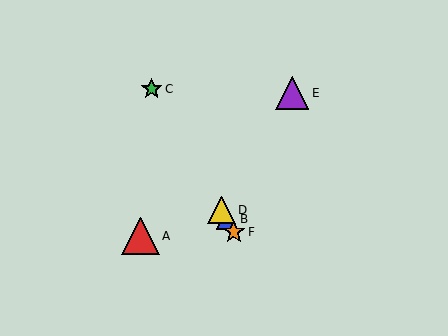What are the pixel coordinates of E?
Object E is at (292, 93).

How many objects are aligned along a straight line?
4 objects (B, C, D, F) are aligned along a straight line.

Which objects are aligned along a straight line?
Objects B, C, D, F are aligned along a straight line.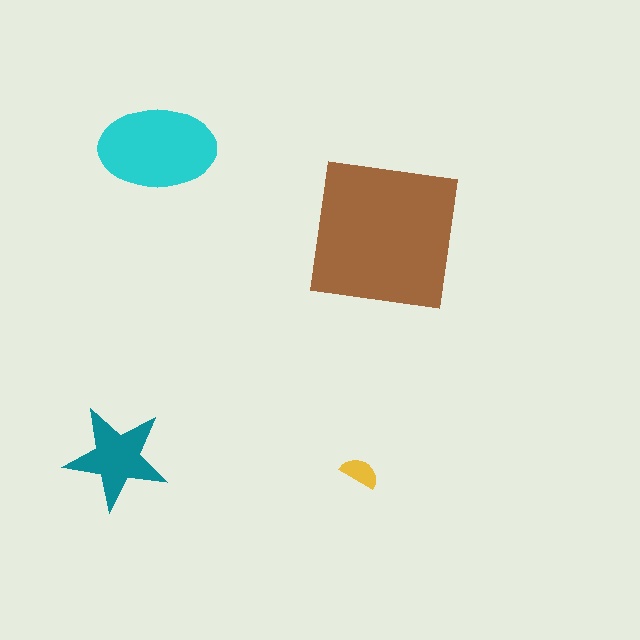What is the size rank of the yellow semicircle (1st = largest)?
4th.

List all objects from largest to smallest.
The brown square, the cyan ellipse, the teal star, the yellow semicircle.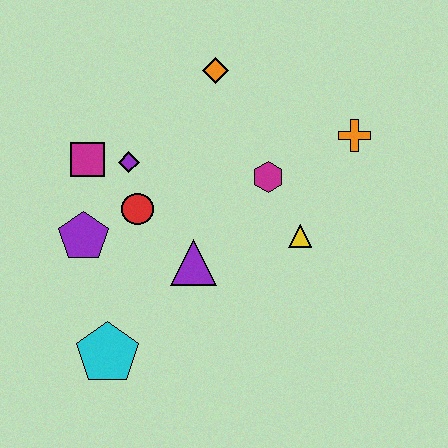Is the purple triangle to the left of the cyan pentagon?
No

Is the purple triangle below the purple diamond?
Yes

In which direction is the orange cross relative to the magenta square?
The orange cross is to the right of the magenta square.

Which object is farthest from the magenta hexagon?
The cyan pentagon is farthest from the magenta hexagon.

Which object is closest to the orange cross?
The magenta hexagon is closest to the orange cross.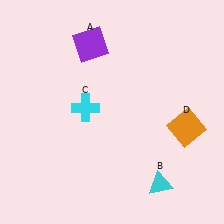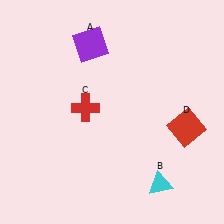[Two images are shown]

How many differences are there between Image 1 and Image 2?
There are 2 differences between the two images.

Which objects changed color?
C changed from cyan to red. D changed from orange to red.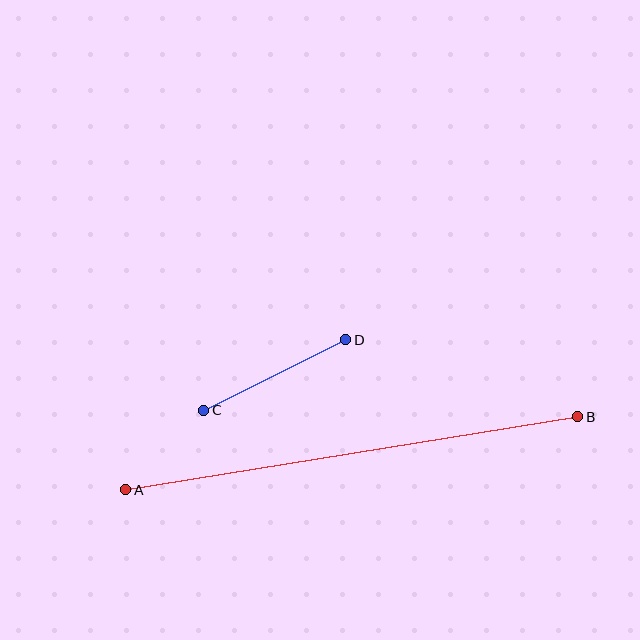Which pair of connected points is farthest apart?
Points A and B are farthest apart.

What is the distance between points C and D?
The distance is approximately 159 pixels.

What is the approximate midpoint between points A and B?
The midpoint is at approximately (352, 453) pixels.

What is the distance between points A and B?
The distance is approximately 458 pixels.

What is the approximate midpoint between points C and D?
The midpoint is at approximately (275, 375) pixels.